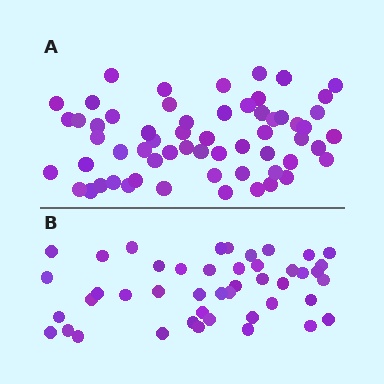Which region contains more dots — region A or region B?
Region A (the top region) has more dots.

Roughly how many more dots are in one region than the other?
Region A has approximately 15 more dots than region B.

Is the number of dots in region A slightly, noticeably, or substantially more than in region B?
Region A has noticeably more, but not dramatically so. The ratio is roughly 1.3 to 1.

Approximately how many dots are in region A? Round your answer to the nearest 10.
About 60 dots.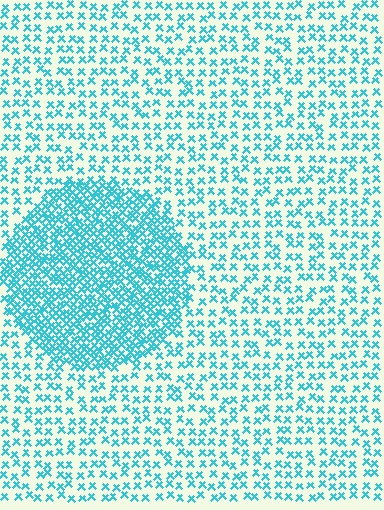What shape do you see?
I see a circle.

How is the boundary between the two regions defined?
The boundary is defined by a change in element density (approximately 2.4x ratio). All elements are the same color, size, and shape.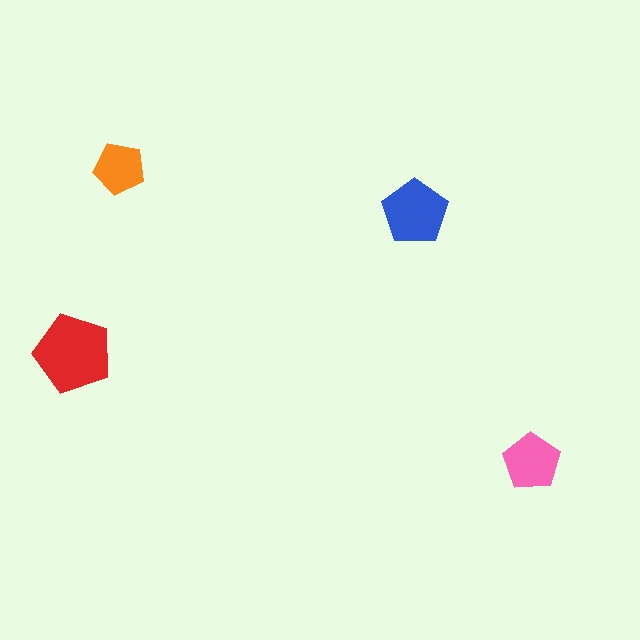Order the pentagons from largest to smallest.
the red one, the blue one, the pink one, the orange one.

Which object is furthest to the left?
The red pentagon is leftmost.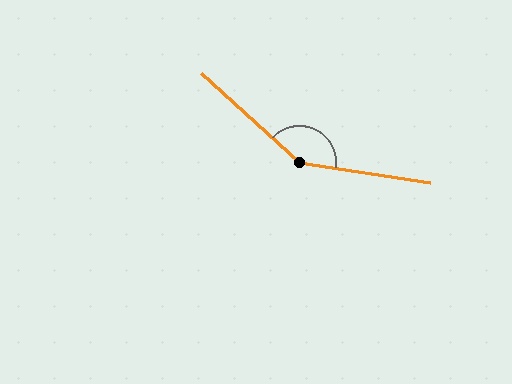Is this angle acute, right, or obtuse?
It is obtuse.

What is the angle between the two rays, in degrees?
Approximately 147 degrees.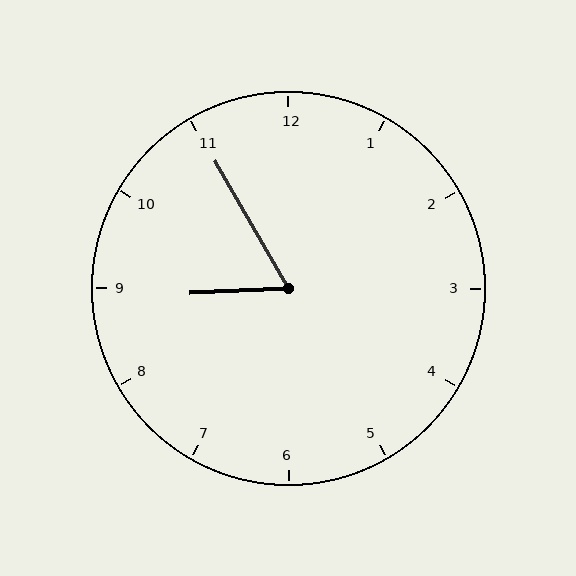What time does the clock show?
8:55.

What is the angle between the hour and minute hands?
Approximately 62 degrees.